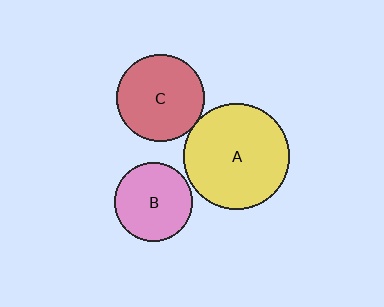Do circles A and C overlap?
Yes.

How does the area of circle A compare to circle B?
Approximately 1.8 times.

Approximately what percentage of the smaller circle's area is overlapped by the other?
Approximately 5%.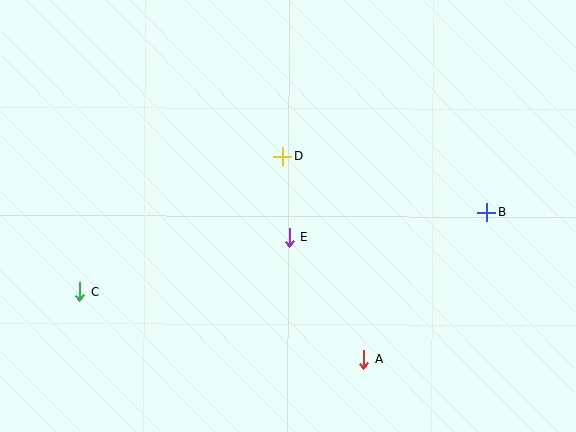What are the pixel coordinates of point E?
Point E is at (289, 237).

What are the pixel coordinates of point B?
Point B is at (487, 212).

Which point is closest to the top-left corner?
Point C is closest to the top-left corner.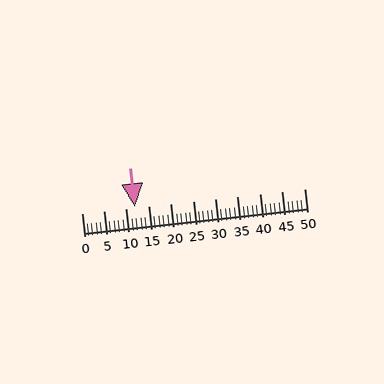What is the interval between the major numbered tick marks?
The major tick marks are spaced 5 units apart.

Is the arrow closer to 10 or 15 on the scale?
The arrow is closer to 10.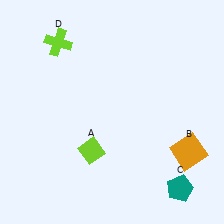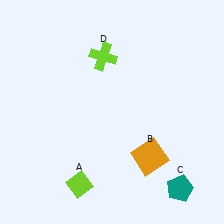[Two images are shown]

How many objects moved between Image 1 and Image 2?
3 objects moved between the two images.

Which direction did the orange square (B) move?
The orange square (B) moved left.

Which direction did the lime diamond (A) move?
The lime diamond (A) moved down.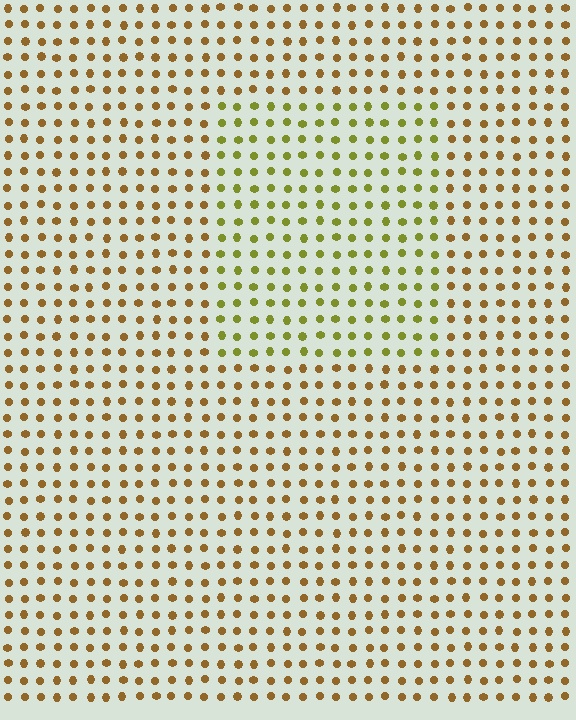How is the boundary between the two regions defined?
The boundary is defined purely by a slight shift in hue (about 36 degrees). Spacing, size, and orientation are identical on both sides.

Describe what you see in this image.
The image is filled with small brown elements in a uniform arrangement. A rectangle-shaped region is visible where the elements are tinted to a slightly different hue, forming a subtle color boundary.